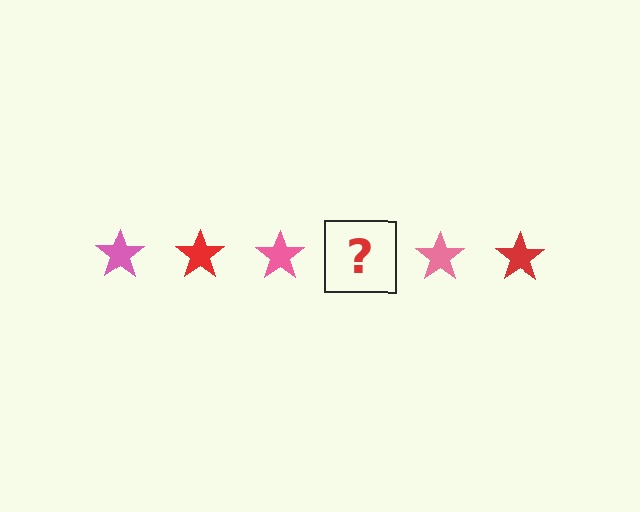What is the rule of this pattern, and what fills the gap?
The rule is that the pattern cycles through pink, red stars. The gap should be filled with a red star.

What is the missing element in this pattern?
The missing element is a red star.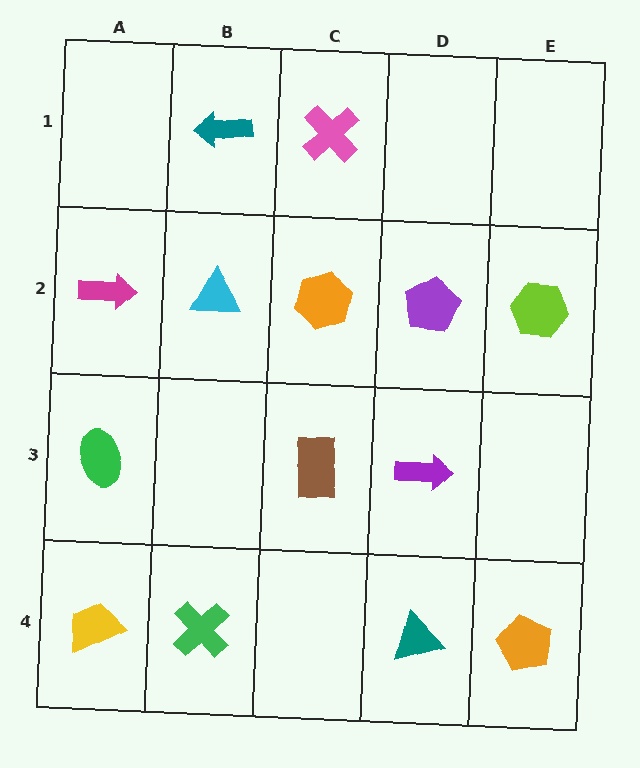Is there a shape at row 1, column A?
No, that cell is empty.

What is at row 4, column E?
An orange pentagon.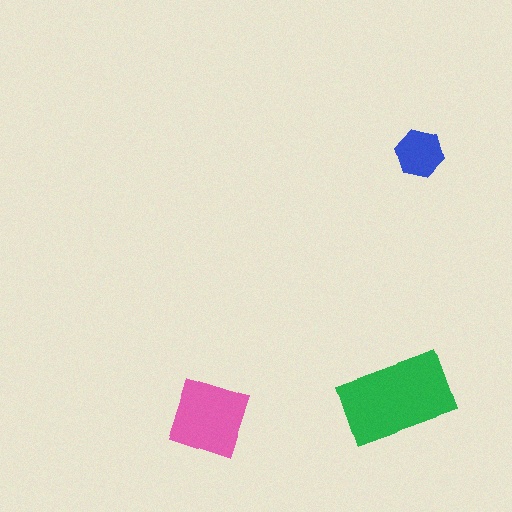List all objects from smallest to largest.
The blue hexagon, the pink diamond, the green rectangle.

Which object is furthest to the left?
The pink diamond is leftmost.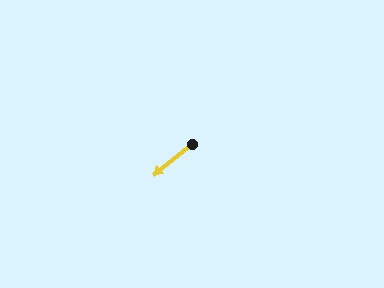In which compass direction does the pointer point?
Southwest.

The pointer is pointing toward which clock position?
Roughly 8 o'clock.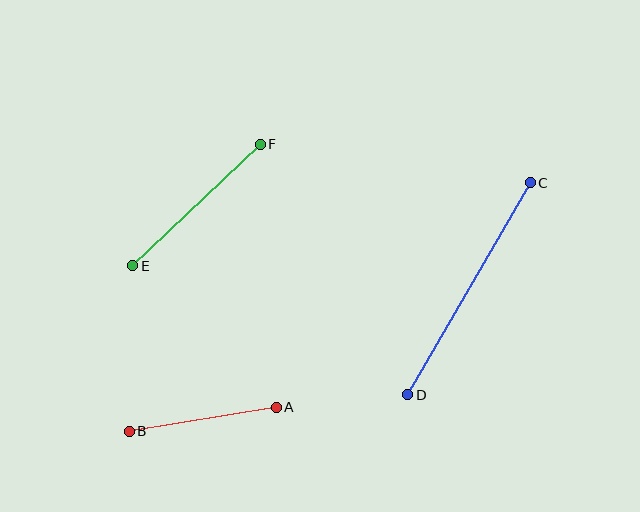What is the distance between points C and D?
The distance is approximately 245 pixels.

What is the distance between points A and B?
The distance is approximately 149 pixels.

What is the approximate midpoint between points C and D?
The midpoint is at approximately (469, 289) pixels.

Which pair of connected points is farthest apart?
Points C and D are farthest apart.